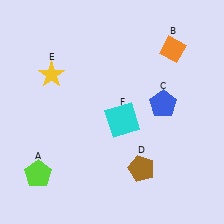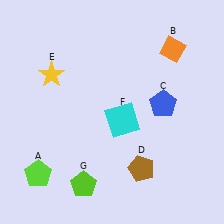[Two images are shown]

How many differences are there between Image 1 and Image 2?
There is 1 difference between the two images.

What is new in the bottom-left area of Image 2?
A lime pentagon (G) was added in the bottom-left area of Image 2.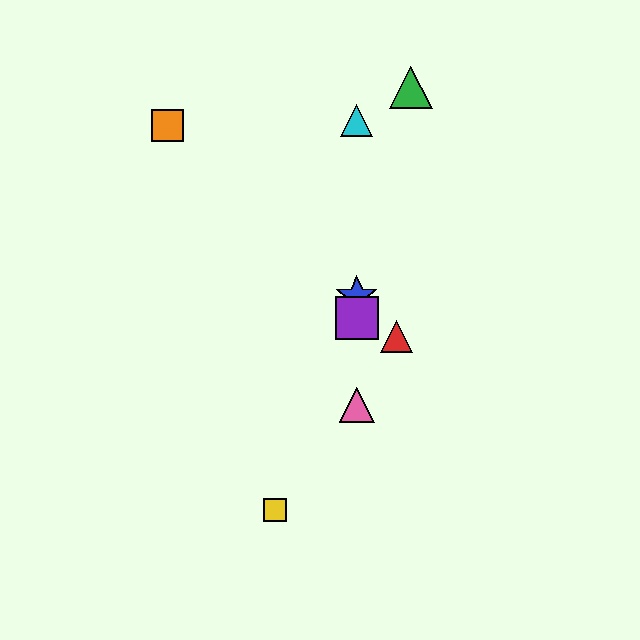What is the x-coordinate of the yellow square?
The yellow square is at x≈275.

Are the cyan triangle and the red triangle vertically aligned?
No, the cyan triangle is at x≈357 and the red triangle is at x≈397.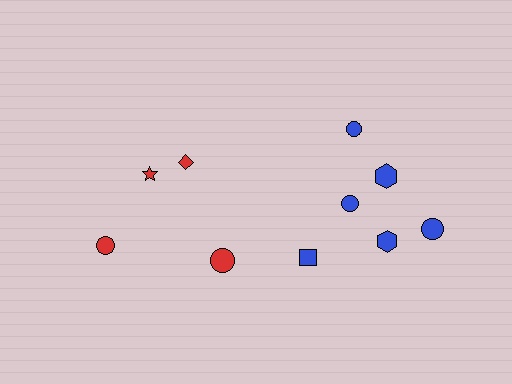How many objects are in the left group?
There are 4 objects.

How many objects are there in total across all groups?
There are 10 objects.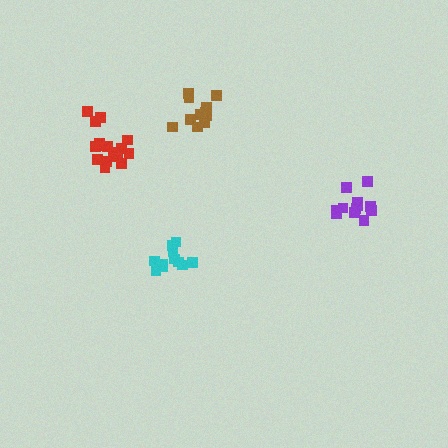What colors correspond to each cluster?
The clusters are colored: red, purple, cyan, brown.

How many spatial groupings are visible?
There are 4 spatial groupings.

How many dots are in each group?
Group 1: 17 dots, Group 2: 12 dots, Group 3: 11 dots, Group 4: 11 dots (51 total).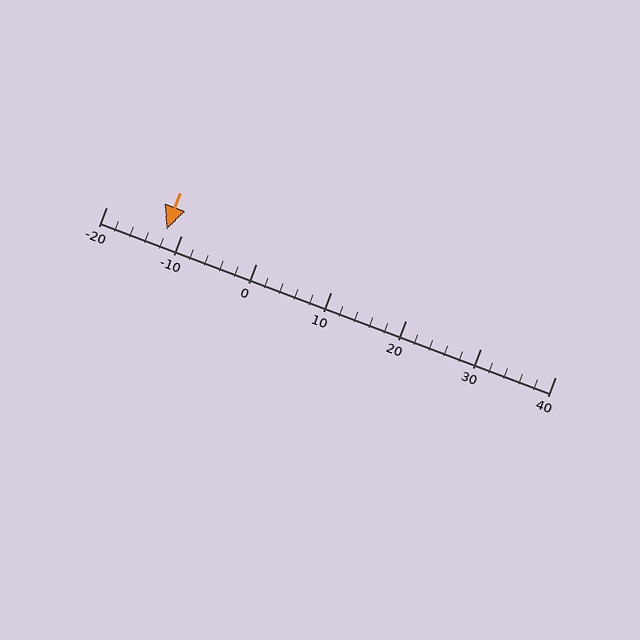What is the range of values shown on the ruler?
The ruler shows values from -20 to 40.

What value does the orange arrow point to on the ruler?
The orange arrow points to approximately -12.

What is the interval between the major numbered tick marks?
The major tick marks are spaced 10 units apart.